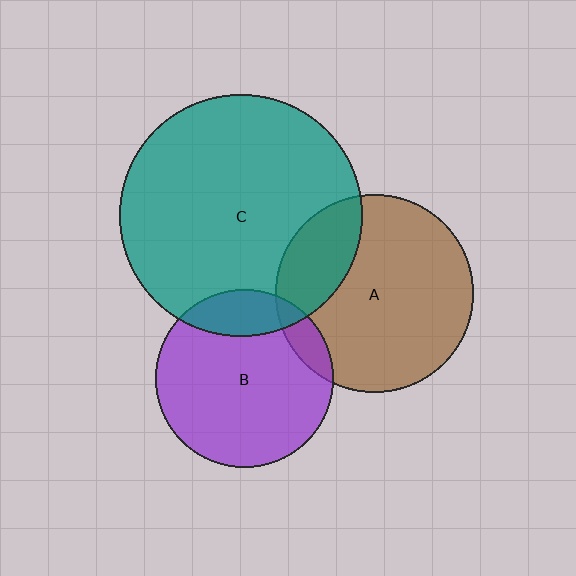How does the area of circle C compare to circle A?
Approximately 1.5 times.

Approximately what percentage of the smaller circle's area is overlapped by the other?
Approximately 25%.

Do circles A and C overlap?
Yes.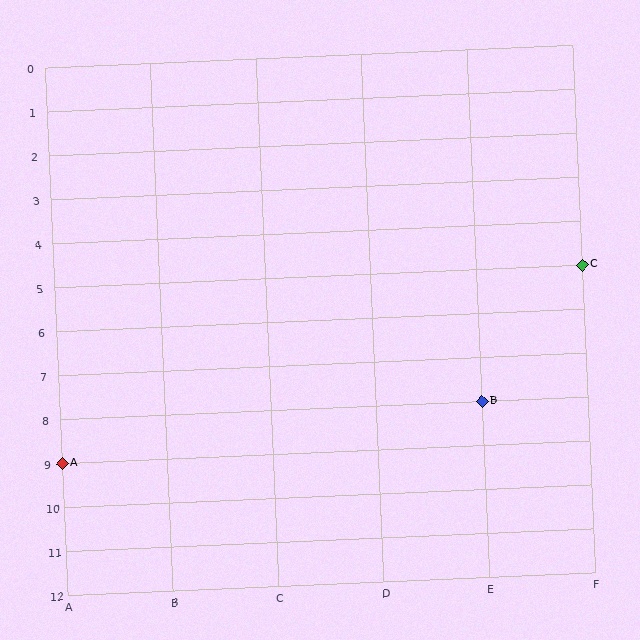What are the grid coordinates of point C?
Point C is at grid coordinates (F, 5).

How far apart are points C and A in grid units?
Points C and A are 5 columns and 4 rows apart (about 6.4 grid units diagonally).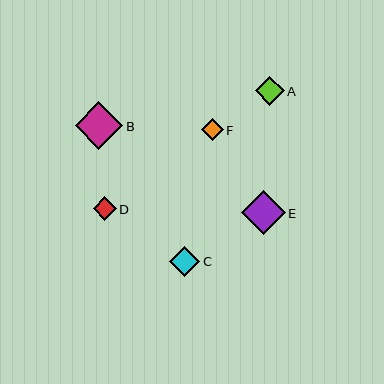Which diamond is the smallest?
Diamond F is the smallest with a size of approximately 22 pixels.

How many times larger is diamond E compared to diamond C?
Diamond E is approximately 1.5 times the size of diamond C.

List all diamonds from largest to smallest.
From largest to smallest: B, E, C, A, D, F.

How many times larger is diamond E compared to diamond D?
Diamond E is approximately 1.9 times the size of diamond D.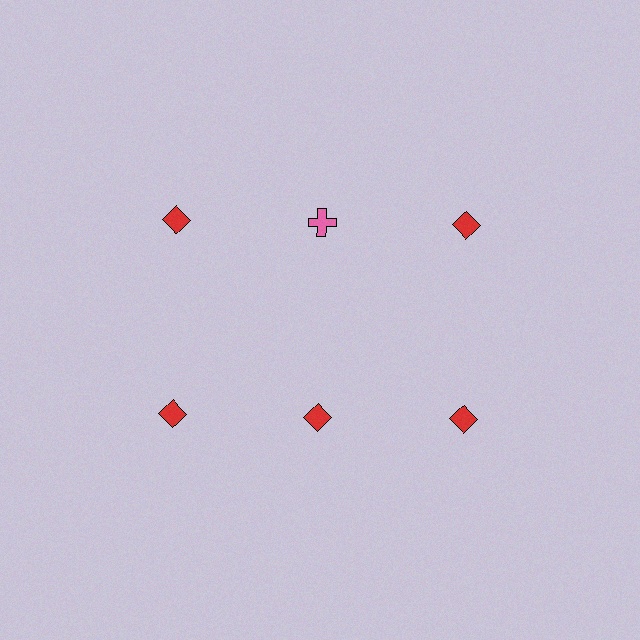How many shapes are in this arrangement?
There are 6 shapes arranged in a grid pattern.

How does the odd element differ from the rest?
It differs in both color (pink instead of red) and shape (cross instead of diamond).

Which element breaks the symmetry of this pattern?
The pink cross in the top row, second from left column breaks the symmetry. All other shapes are red diamonds.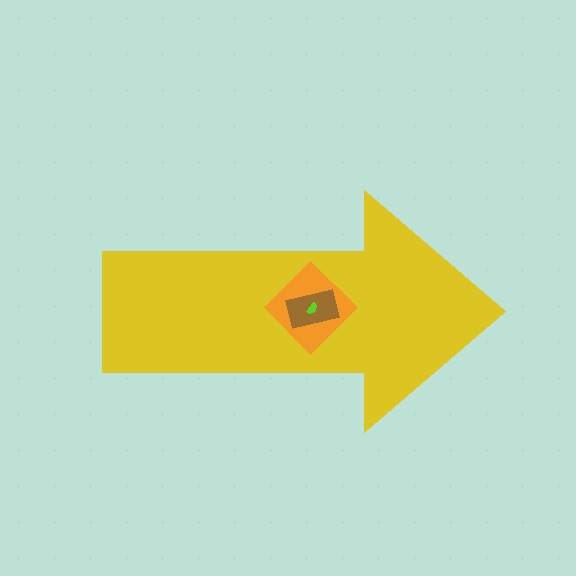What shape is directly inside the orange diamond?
The brown rectangle.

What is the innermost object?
The lime semicircle.